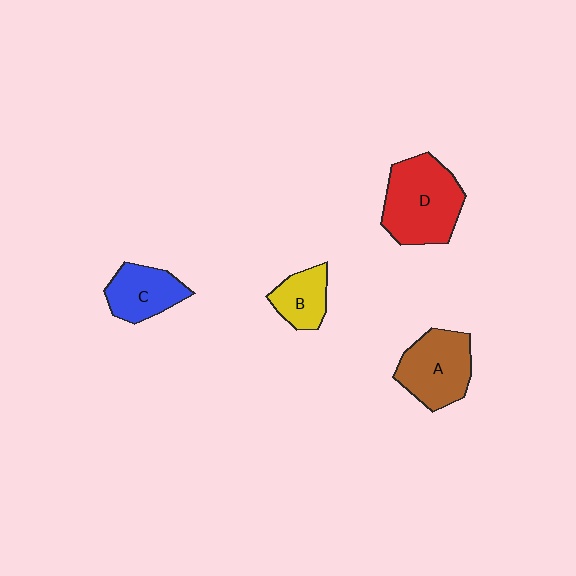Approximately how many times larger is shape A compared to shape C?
Approximately 1.3 times.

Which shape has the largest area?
Shape D (red).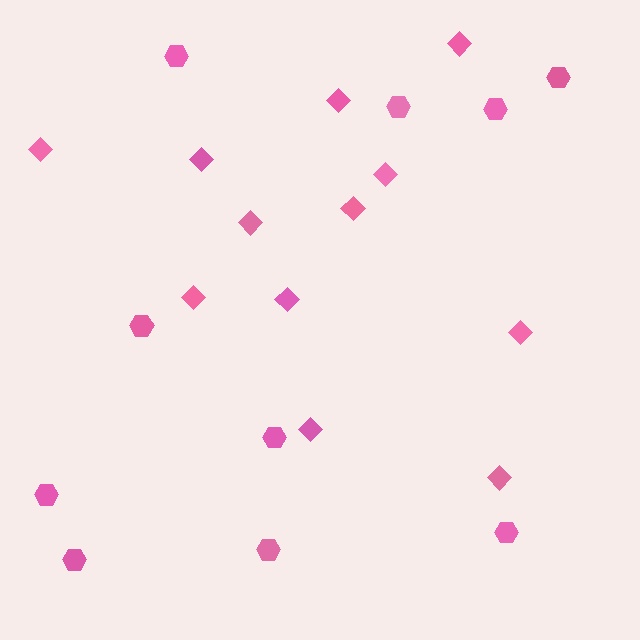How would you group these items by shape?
There are 2 groups: one group of diamonds (12) and one group of hexagons (10).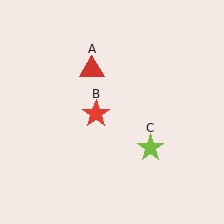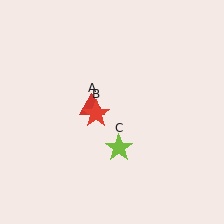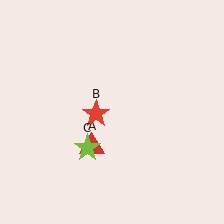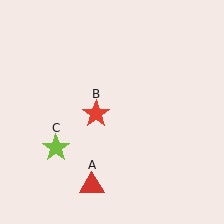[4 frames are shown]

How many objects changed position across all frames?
2 objects changed position: red triangle (object A), lime star (object C).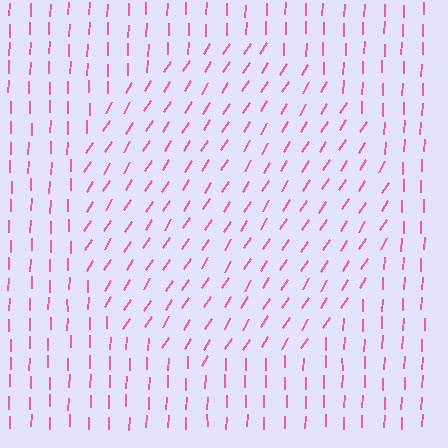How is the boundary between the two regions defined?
The boundary is defined purely by a change in line orientation (approximately 30 degrees difference). All lines are the same color and thickness.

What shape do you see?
I see a circle.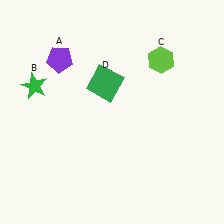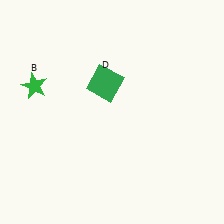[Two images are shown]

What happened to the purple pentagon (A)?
The purple pentagon (A) was removed in Image 2. It was in the top-left area of Image 1.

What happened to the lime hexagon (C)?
The lime hexagon (C) was removed in Image 2. It was in the top-right area of Image 1.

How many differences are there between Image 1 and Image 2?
There are 2 differences between the two images.